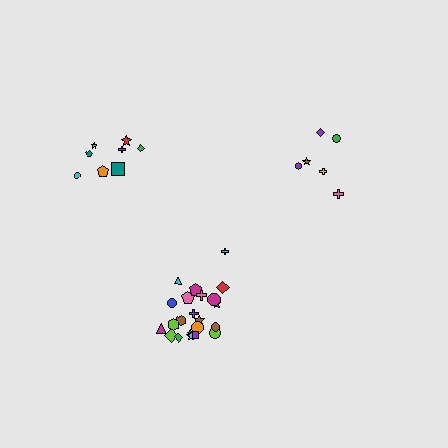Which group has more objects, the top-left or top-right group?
The top-left group.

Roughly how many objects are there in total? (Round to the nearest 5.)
Roughly 35 objects in total.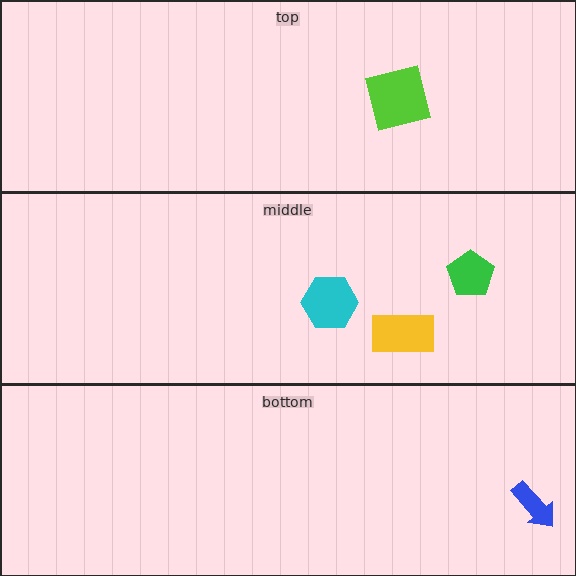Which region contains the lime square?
The top region.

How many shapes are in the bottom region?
1.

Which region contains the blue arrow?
The bottom region.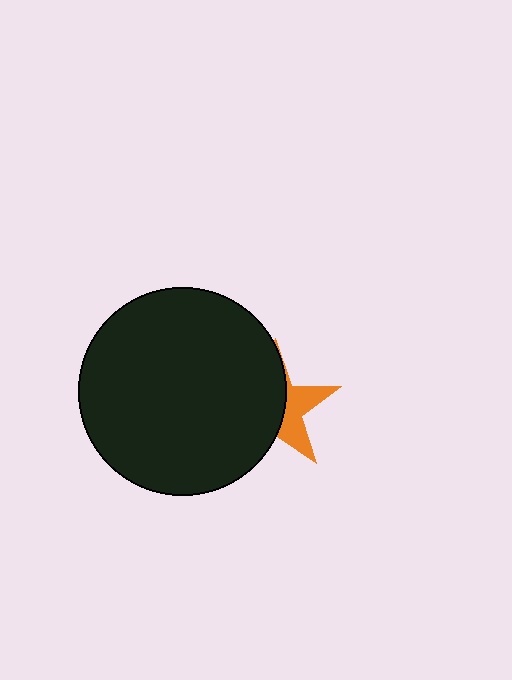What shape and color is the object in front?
The object in front is a black circle.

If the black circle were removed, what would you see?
You would see the complete orange star.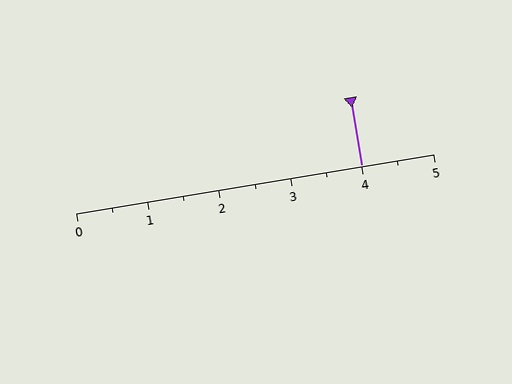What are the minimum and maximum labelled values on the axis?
The axis runs from 0 to 5.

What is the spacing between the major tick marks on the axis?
The major ticks are spaced 1 apart.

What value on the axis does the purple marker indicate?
The marker indicates approximately 4.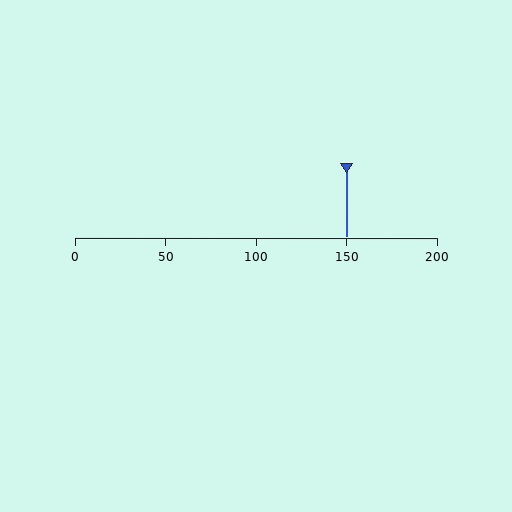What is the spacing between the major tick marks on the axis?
The major ticks are spaced 50 apart.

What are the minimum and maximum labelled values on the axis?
The axis runs from 0 to 200.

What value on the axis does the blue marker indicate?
The marker indicates approximately 150.